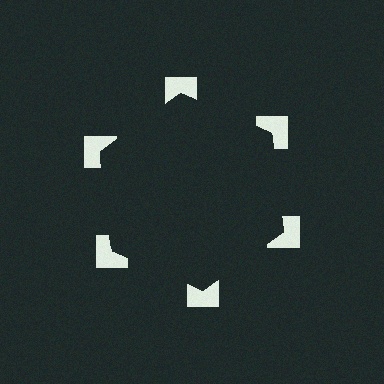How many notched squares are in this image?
There are 6 — one at each vertex of the illusory hexagon.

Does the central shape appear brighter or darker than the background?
It typically appears slightly darker than the background, even though no actual brightness change is drawn.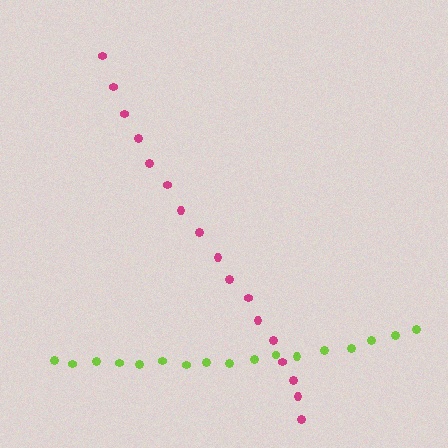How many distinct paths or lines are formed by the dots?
There are 2 distinct paths.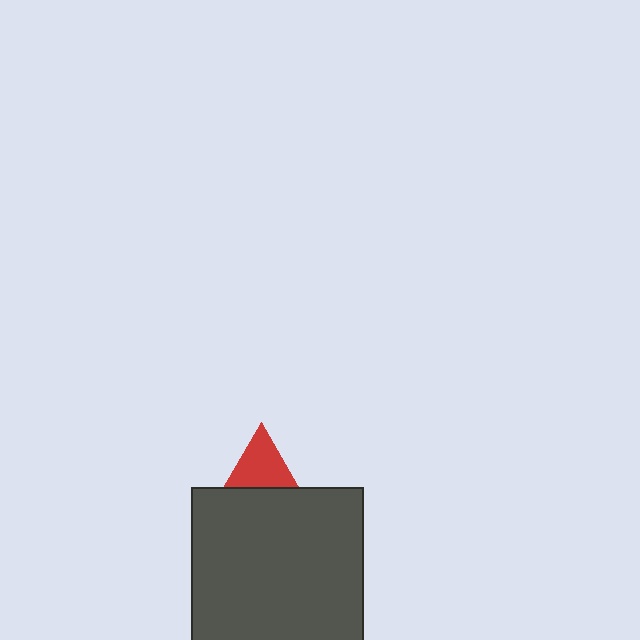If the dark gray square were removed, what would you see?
You would see the complete red triangle.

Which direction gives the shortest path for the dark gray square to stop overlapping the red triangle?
Moving down gives the shortest separation.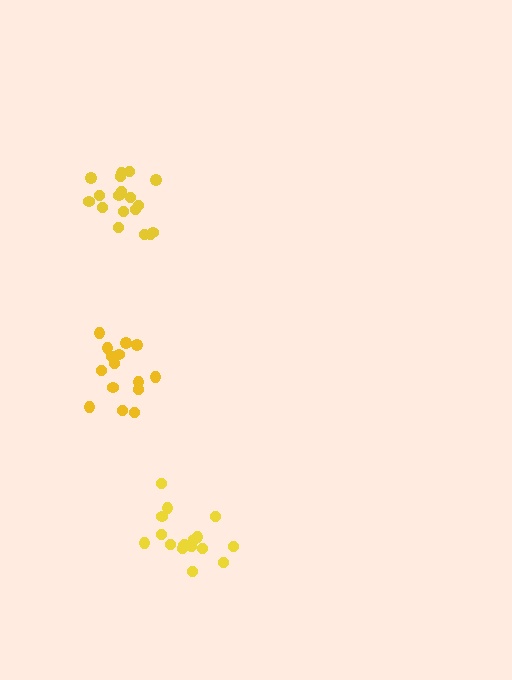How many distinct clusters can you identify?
There are 3 distinct clusters.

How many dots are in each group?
Group 1: 15 dots, Group 2: 18 dots, Group 3: 18 dots (51 total).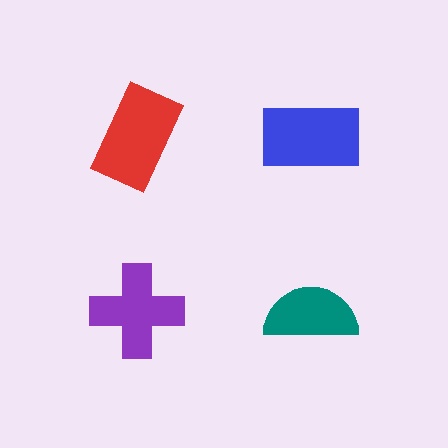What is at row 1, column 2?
A blue rectangle.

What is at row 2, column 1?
A purple cross.